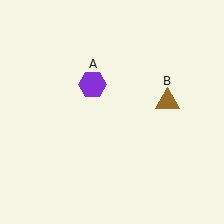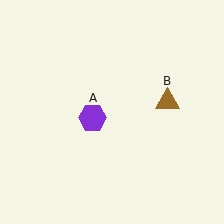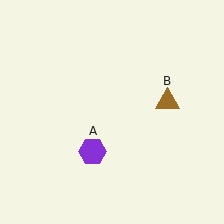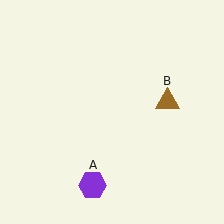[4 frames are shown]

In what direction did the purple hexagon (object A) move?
The purple hexagon (object A) moved down.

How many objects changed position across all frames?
1 object changed position: purple hexagon (object A).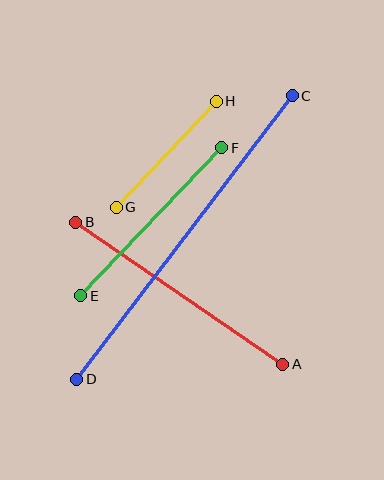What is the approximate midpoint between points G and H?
The midpoint is at approximately (166, 154) pixels.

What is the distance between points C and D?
The distance is approximately 356 pixels.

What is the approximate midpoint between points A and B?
The midpoint is at approximately (179, 293) pixels.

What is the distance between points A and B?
The distance is approximately 251 pixels.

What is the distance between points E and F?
The distance is approximately 204 pixels.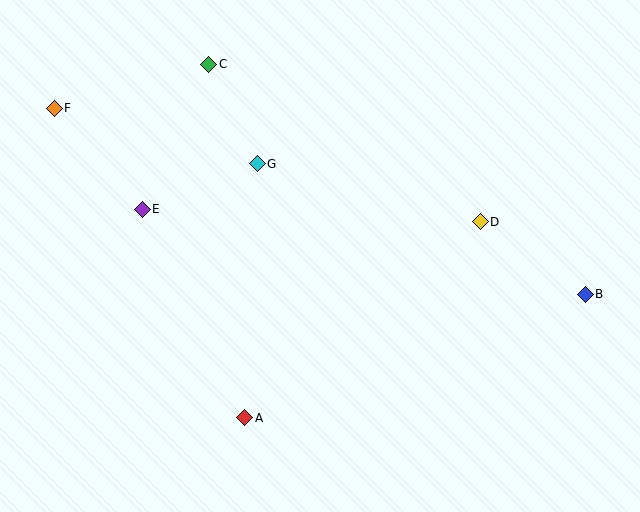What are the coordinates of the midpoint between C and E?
The midpoint between C and E is at (176, 137).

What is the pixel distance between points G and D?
The distance between G and D is 230 pixels.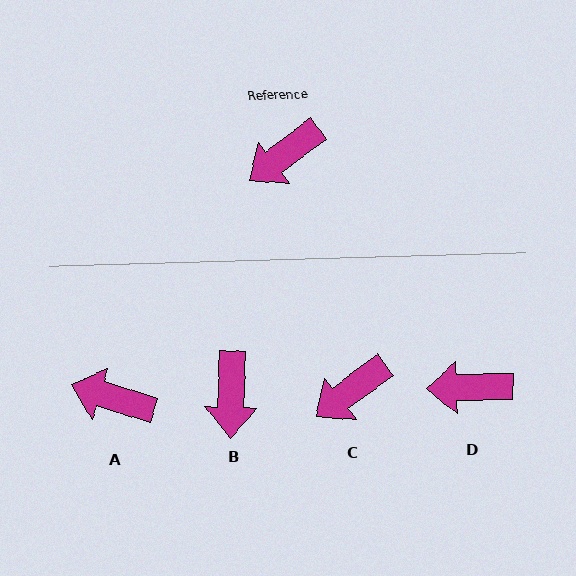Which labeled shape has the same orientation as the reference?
C.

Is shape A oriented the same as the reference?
No, it is off by about 54 degrees.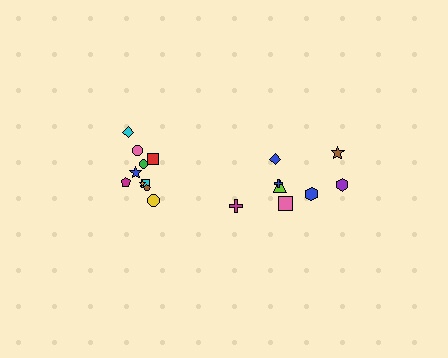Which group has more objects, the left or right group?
The left group.